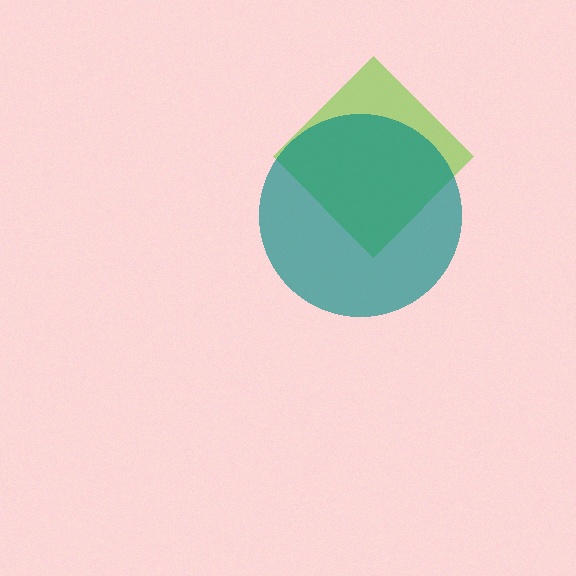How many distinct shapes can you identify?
There are 2 distinct shapes: a lime diamond, a teal circle.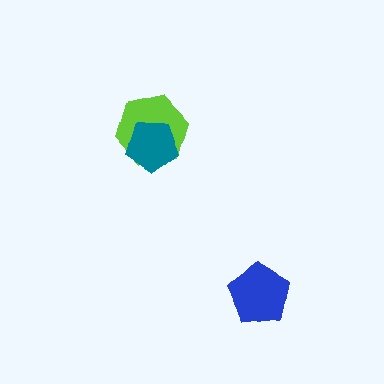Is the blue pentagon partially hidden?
No, no other shape covers it.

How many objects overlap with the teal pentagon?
1 object overlaps with the teal pentagon.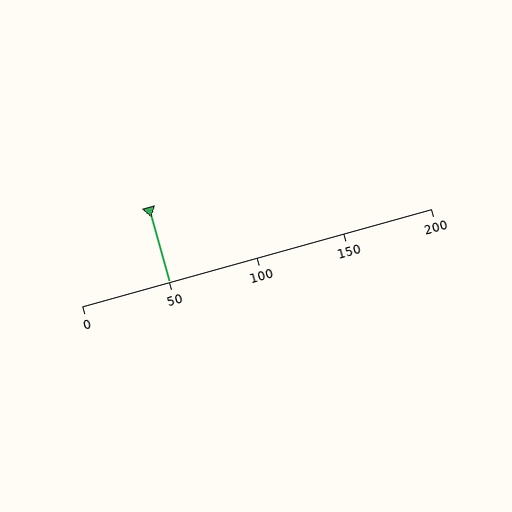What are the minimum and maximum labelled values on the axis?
The axis runs from 0 to 200.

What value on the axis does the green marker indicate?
The marker indicates approximately 50.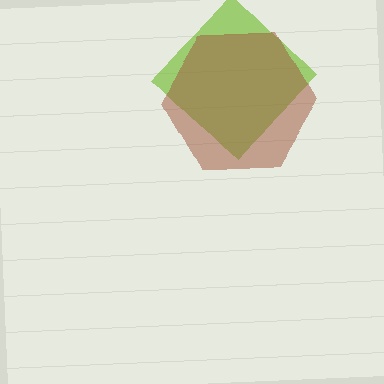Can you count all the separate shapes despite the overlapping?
Yes, there are 2 separate shapes.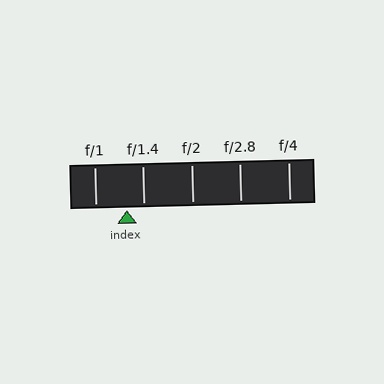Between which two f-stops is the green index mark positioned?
The index mark is between f/1 and f/1.4.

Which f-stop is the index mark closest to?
The index mark is closest to f/1.4.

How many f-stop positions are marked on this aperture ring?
There are 5 f-stop positions marked.